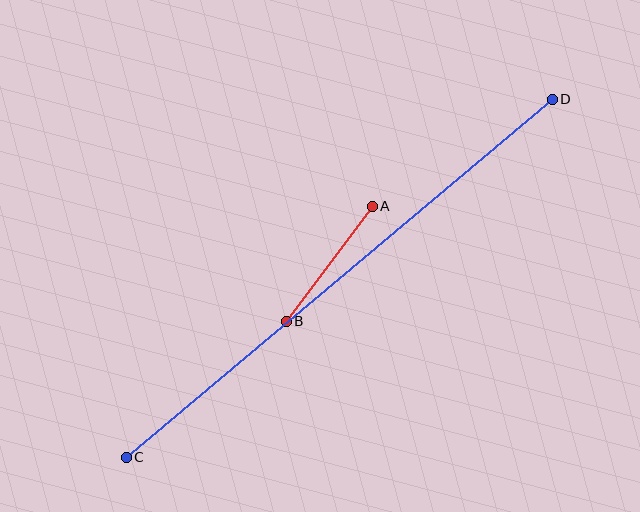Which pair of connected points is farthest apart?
Points C and D are farthest apart.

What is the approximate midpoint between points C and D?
The midpoint is at approximately (339, 278) pixels.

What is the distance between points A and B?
The distance is approximately 144 pixels.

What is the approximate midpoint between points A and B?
The midpoint is at approximately (329, 264) pixels.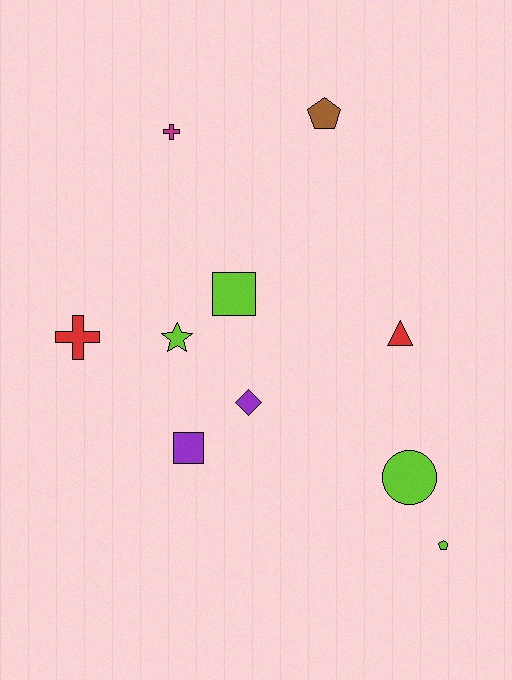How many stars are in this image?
There is 1 star.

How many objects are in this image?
There are 10 objects.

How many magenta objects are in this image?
There is 1 magenta object.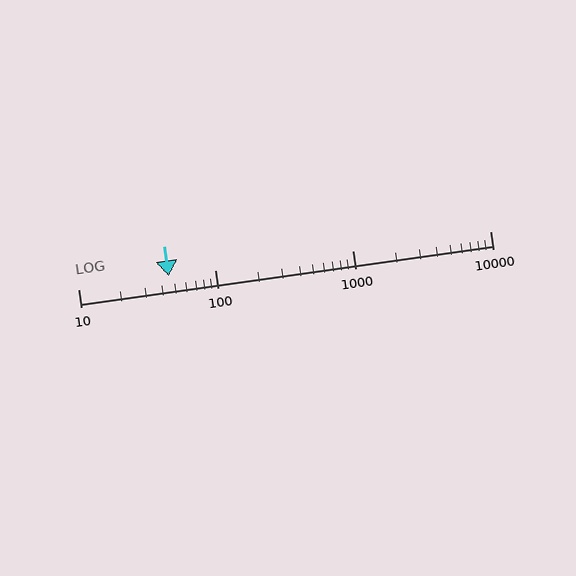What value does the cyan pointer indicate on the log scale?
The pointer indicates approximately 46.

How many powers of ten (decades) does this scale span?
The scale spans 3 decades, from 10 to 10000.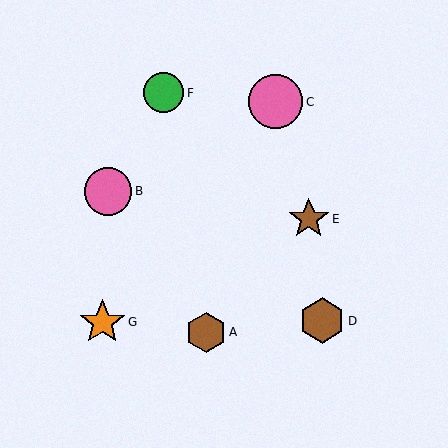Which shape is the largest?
The pink circle (labeled C) is the largest.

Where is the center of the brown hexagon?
The center of the brown hexagon is at (206, 332).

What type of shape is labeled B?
Shape B is a pink circle.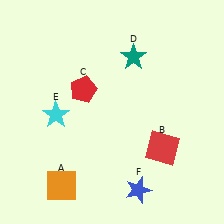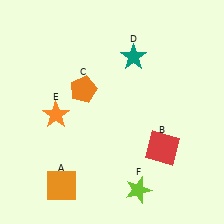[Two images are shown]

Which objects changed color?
C changed from red to orange. E changed from cyan to orange. F changed from blue to lime.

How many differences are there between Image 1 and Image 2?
There are 3 differences between the two images.